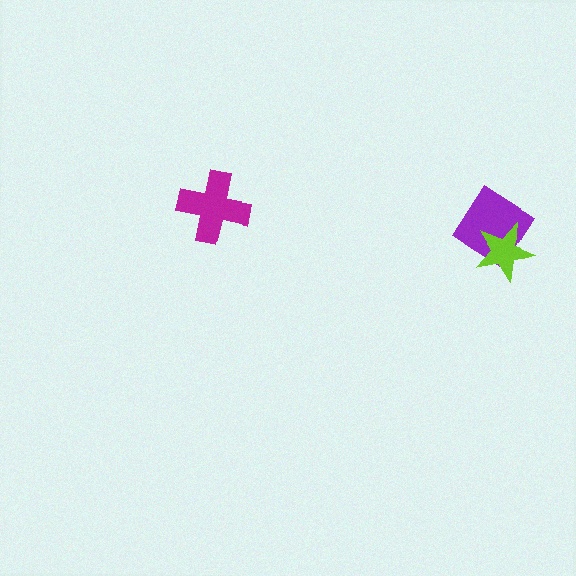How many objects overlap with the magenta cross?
0 objects overlap with the magenta cross.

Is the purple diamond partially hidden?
Yes, it is partially covered by another shape.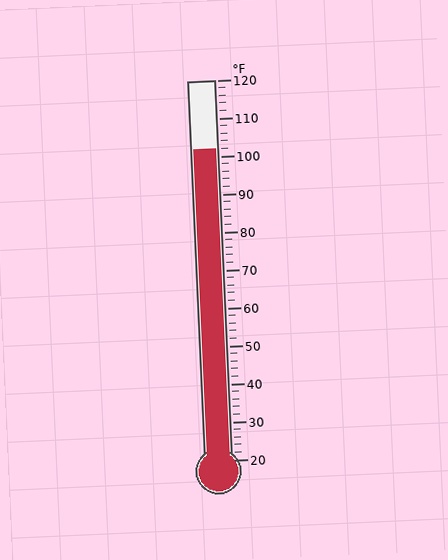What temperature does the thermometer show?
The thermometer shows approximately 102°F.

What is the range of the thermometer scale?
The thermometer scale ranges from 20°F to 120°F.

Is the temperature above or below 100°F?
The temperature is above 100°F.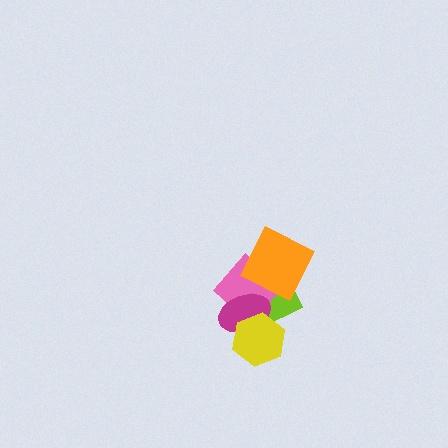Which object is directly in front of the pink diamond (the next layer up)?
The orange square is directly in front of the pink diamond.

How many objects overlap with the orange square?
2 objects overlap with the orange square.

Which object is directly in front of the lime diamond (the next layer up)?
The pink diamond is directly in front of the lime diamond.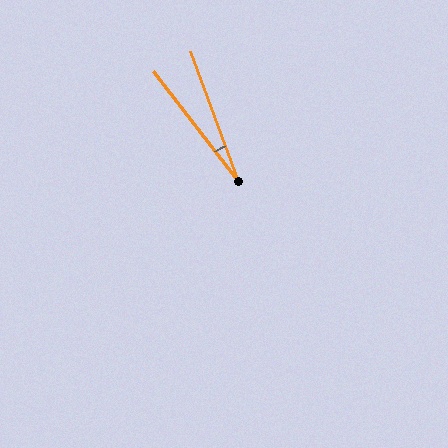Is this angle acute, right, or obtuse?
It is acute.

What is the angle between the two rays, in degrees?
Approximately 17 degrees.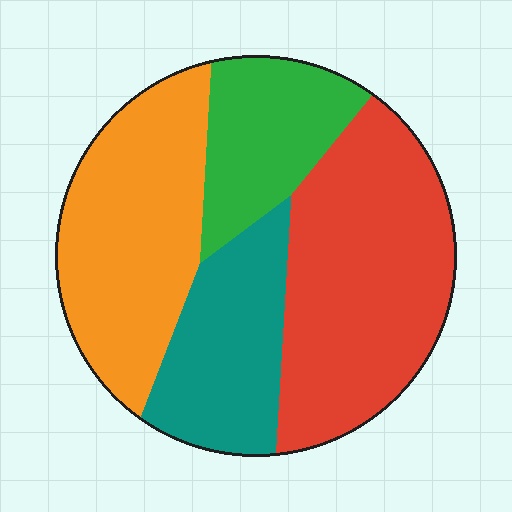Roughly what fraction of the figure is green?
Green takes up about one sixth (1/6) of the figure.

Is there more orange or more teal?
Orange.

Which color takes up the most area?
Red, at roughly 35%.